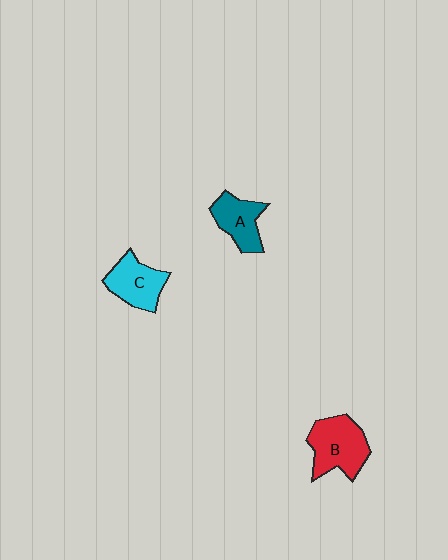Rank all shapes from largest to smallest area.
From largest to smallest: B (red), C (cyan), A (teal).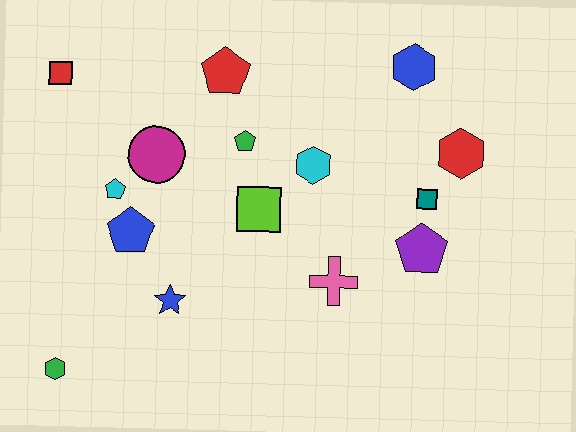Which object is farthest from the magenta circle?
The red hexagon is farthest from the magenta circle.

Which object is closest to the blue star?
The blue pentagon is closest to the blue star.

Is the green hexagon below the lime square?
Yes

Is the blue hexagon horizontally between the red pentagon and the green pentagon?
No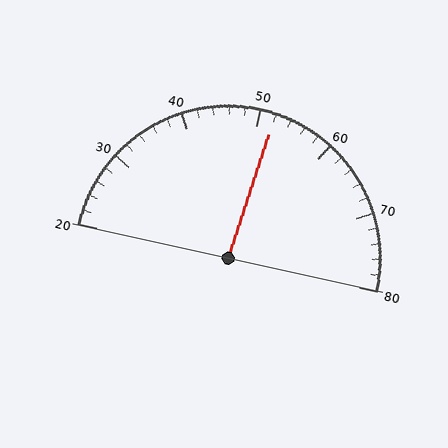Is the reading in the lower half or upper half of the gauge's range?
The reading is in the upper half of the range (20 to 80).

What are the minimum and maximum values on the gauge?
The gauge ranges from 20 to 80.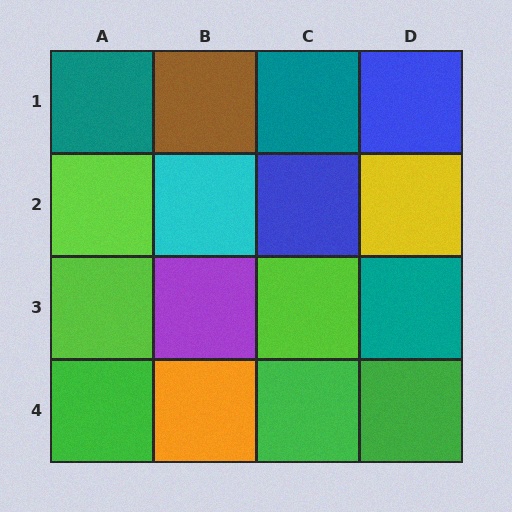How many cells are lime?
3 cells are lime.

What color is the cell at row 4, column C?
Green.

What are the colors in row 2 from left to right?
Lime, cyan, blue, yellow.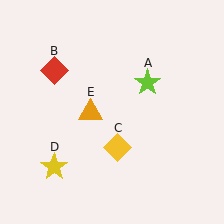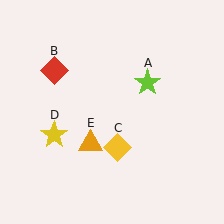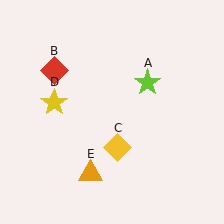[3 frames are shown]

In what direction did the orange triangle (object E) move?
The orange triangle (object E) moved down.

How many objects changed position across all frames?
2 objects changed position: yellow star (object D), orange triangle (object E).